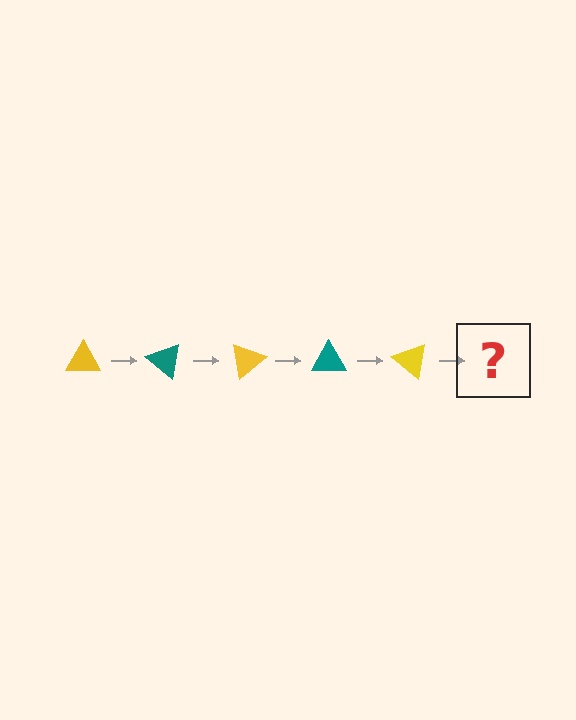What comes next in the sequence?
The next element should be a teal triangle, rotated 200 degrees from the start.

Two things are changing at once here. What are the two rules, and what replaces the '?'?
The two rules are that it rotates 40 degrees each step and the color cycles through yellow and teal. The '?' should be a teal triangle, rotated 200 degrees from the start.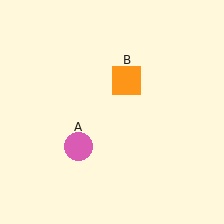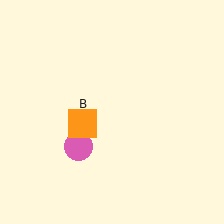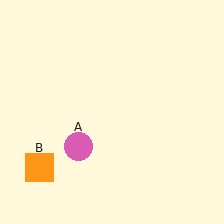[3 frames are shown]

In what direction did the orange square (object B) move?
The orange square (object B) moved down and to the left.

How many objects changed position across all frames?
1 object changed position: orange square (object B).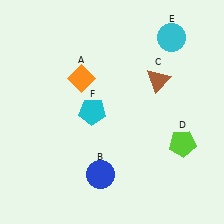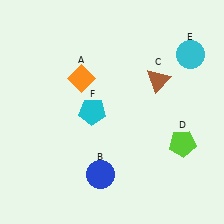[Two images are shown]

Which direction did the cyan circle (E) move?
The cyan circle (E) moved right.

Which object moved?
The cyan circle (E) moved right.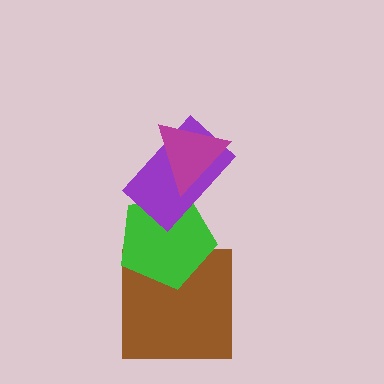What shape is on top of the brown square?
The green pentagon is on top of the brown square.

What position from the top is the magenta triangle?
The magenta triangle is 1st from the top.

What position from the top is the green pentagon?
The green pentagon is 3rd from the top.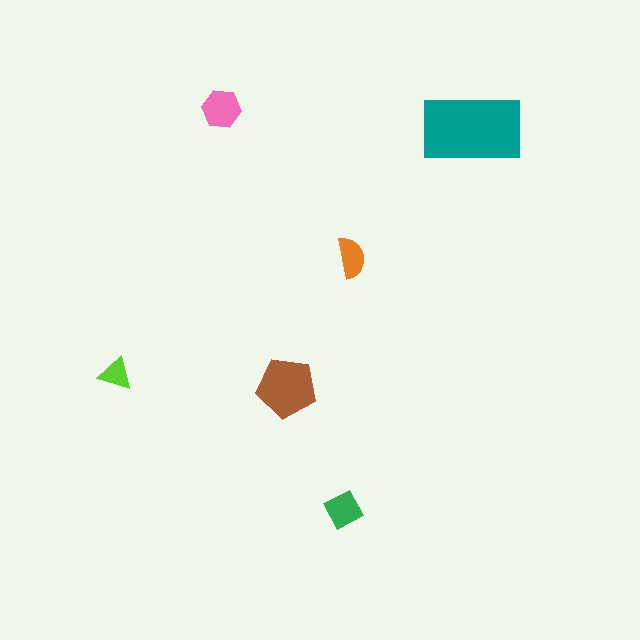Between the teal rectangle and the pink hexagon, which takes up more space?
The teal rectangle.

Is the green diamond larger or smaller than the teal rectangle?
Smaller.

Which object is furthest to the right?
The teal rectangle is rightmost.